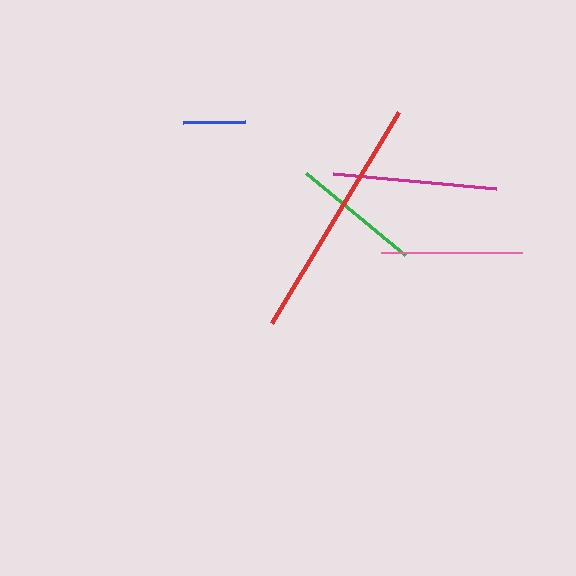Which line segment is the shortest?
The blue line is the shortest at approximately 62 pixels.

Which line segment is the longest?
The red line is the longest at approximately 246 pixels.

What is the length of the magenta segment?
The magenta segment is approximately 164 pixels long.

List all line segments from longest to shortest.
From longest to shortest: red, magenta, pink, green, blue.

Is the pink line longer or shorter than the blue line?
The pink line is longer than the blue line.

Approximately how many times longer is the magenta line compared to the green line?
The magenta line is approximately 1.3 times the length of the green line.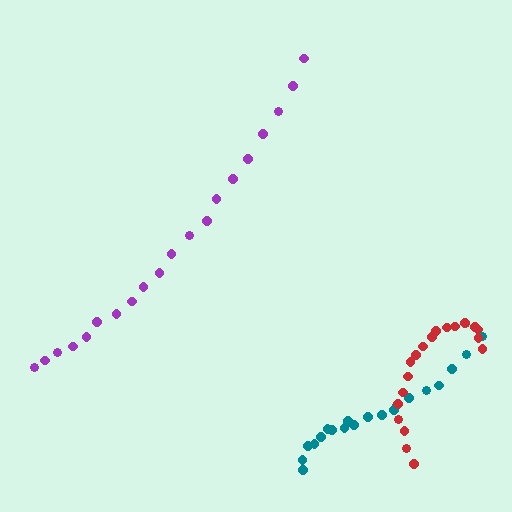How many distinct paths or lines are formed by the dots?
There are 3 distinct paths.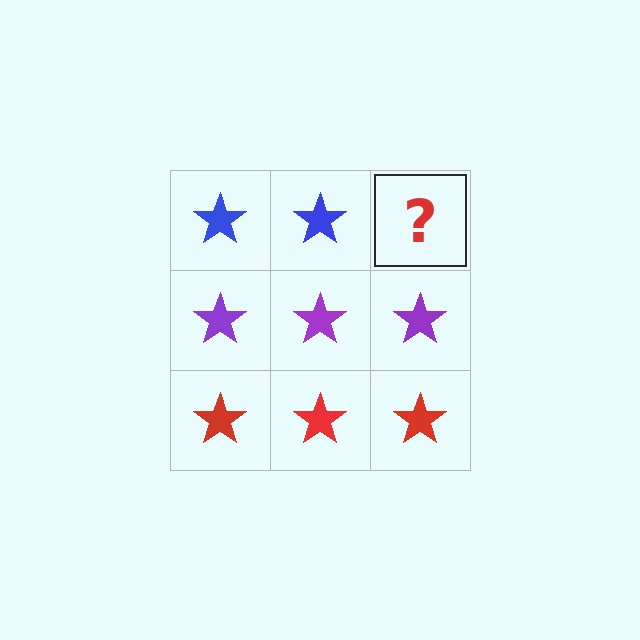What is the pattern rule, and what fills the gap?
The rule is that each row has a consistent color. The gap should be filled with a blue star.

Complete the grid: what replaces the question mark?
The question mark should be replaced with a blue star.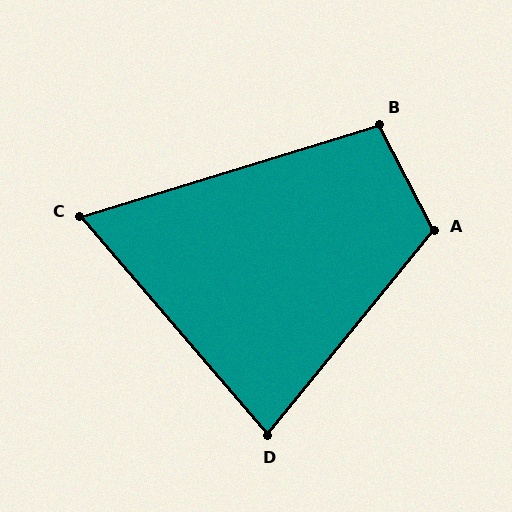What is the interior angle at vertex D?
Approximately 80 degrees (acute).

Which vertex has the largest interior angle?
A, at approximately 113 degrees.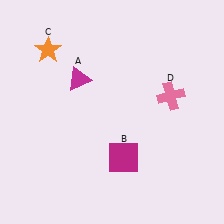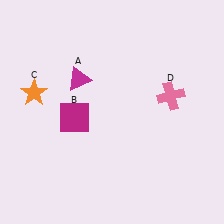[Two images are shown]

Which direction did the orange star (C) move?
The orange star (C) moved down.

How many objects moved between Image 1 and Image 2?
2 objects moved between the two images.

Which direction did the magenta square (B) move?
The magenta square (B) moved left.